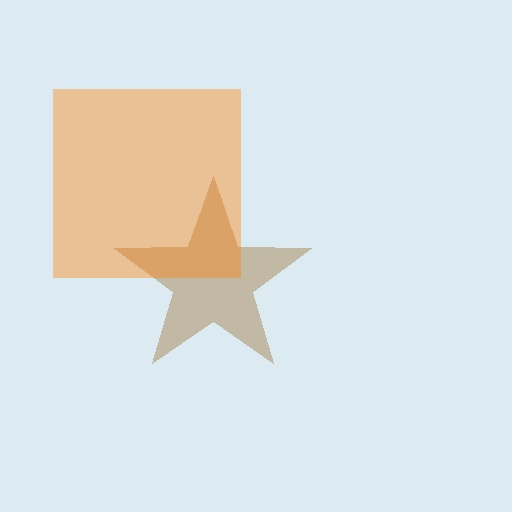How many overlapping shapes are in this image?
There are 2 overlapping shapes in the image.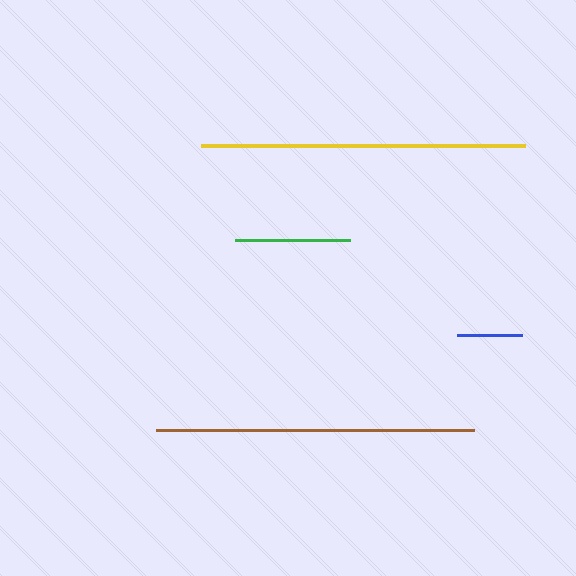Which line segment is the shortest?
The blue line is the shortest at approximately 65 pixels.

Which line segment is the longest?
The yellow line is the longest at approximately 323 pixels.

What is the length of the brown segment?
The brown segment is approximately 317 pixels long.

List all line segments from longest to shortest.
From longest to shortest: yellow, brown, green, blue.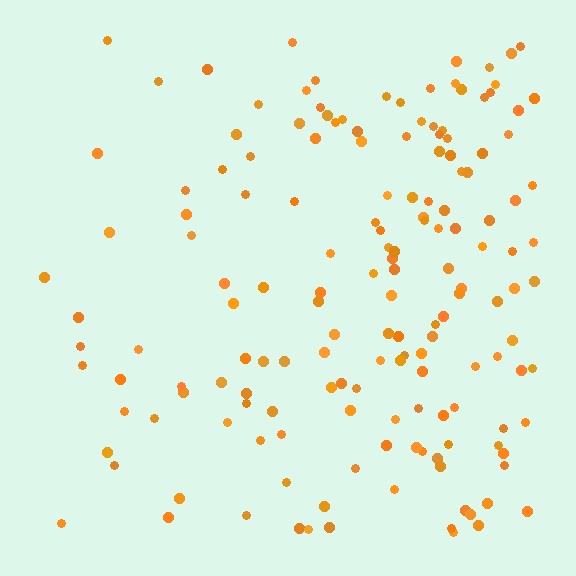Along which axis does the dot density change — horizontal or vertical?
Horizontal.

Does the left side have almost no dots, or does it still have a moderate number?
Still a moderate number, just noticeably fewer than the right.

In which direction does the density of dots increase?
From left to right, with the right side densest.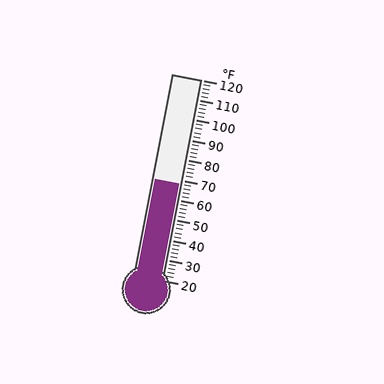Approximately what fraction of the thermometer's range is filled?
The thermometer is filled to approximately 50% of its range.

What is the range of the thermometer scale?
The thermometer scale ranges from 20°F to 120°F.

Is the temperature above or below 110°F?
The temperature is below 110°F.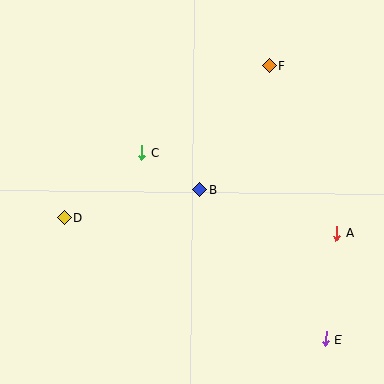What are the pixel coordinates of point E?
Point E is at (326, 339).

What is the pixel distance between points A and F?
The distance between A and F is 180 pixels.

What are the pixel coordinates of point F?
Point F is at (269, 66).